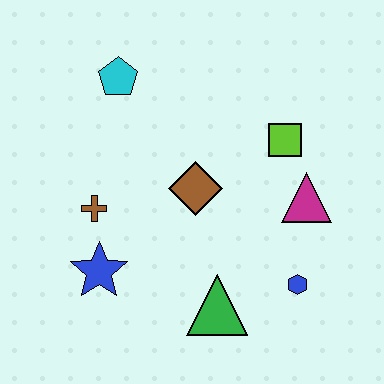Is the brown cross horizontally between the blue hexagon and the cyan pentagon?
No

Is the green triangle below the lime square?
Yes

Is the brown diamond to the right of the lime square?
No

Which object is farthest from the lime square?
The blue star is farthest from the lime square.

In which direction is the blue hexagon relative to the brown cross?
The blue hexagon is to the right of the brown cross.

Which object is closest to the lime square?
The magenta triangle is closest to the lime square.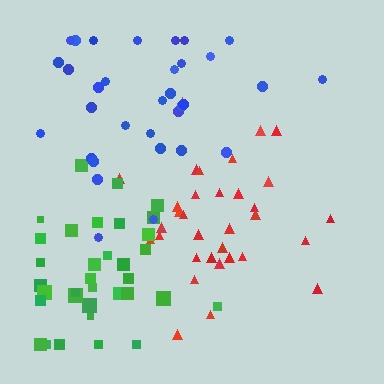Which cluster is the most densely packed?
Green.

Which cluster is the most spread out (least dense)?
Blue.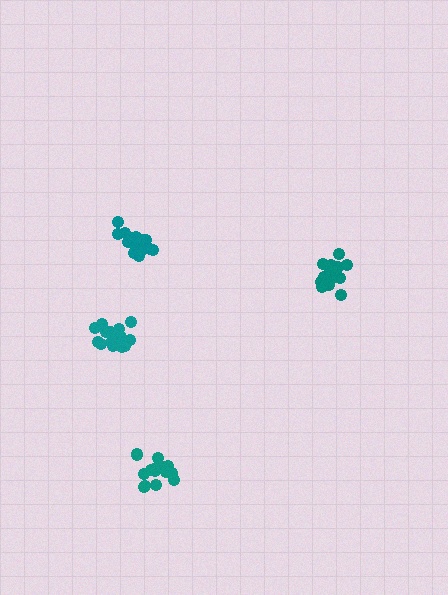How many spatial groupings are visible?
There are 4 spatial groupings.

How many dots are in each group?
Group 1: 18 dots, Group 2: 14 dots, Group 3: 17 dots, Group 4: 16 dots (65 total).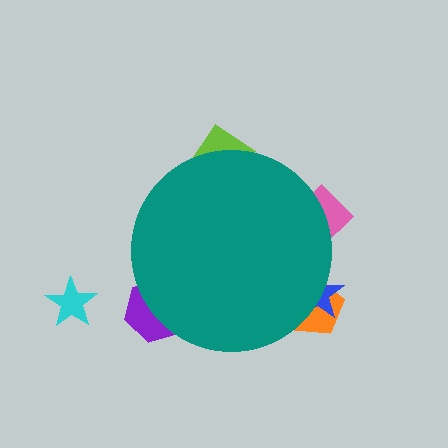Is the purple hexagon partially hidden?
Yes, the purple hexagon is partially hidden behind the teal circle.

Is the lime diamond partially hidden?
Yes, the lime diamond is partially hidden behind the teal circle.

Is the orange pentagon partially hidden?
Yes, the orange pentagon is partially hidden behind the teal circle.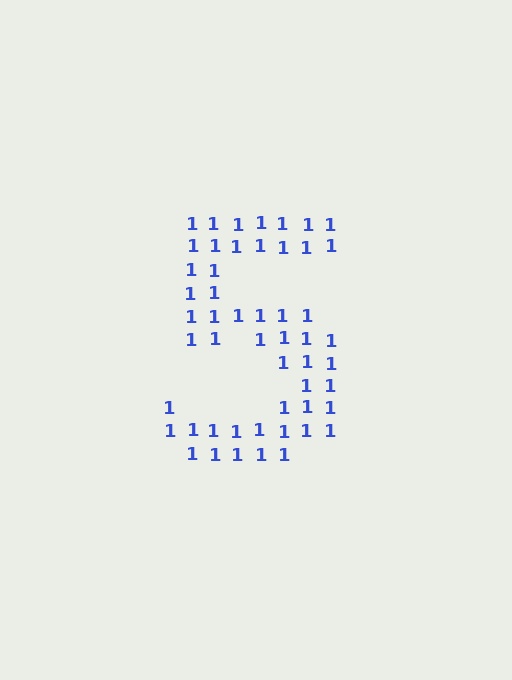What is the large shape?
The large shape is the digit 5.